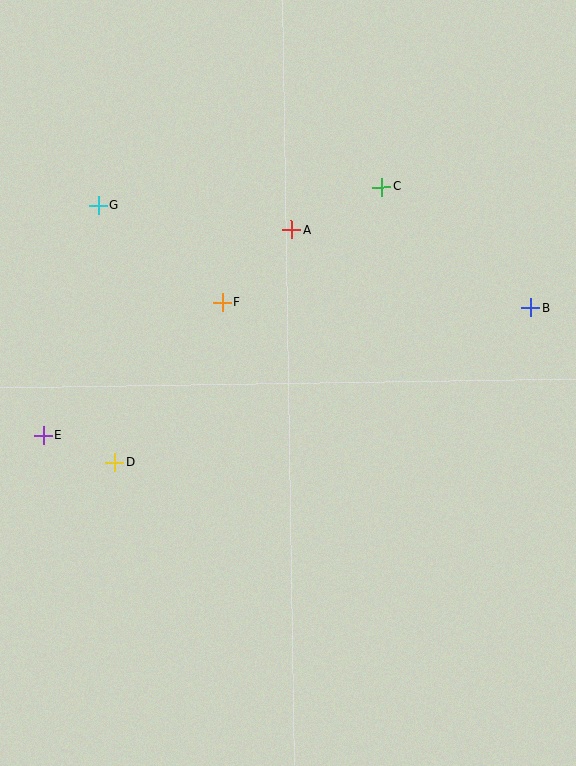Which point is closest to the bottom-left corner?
Point D is closest to the bottom-left corner.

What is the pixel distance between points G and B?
The distance between G and B is 444 pixels.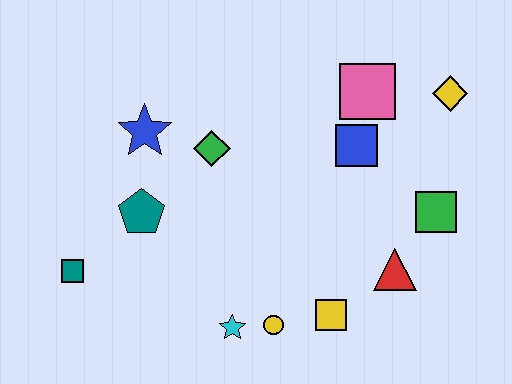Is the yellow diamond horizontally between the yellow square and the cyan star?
No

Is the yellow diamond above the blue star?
Yes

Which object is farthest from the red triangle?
The teal square is farthest from the red triangle.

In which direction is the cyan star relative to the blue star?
The cyan star is below the blue star.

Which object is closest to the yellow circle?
The cyan star is closest to the yellow circle.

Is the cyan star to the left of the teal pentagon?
No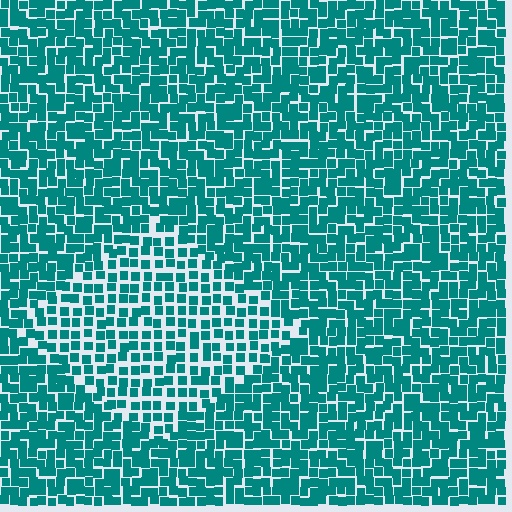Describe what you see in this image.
The image contains small teal elements arranged at two different densities. A diamond-shaped region is visible where the elements are less densely packed than the surrounding area.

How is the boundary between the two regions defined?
The boundary is defined by a change in element density (approximately 1.6x ratio). All elements are the same color, size, and shape.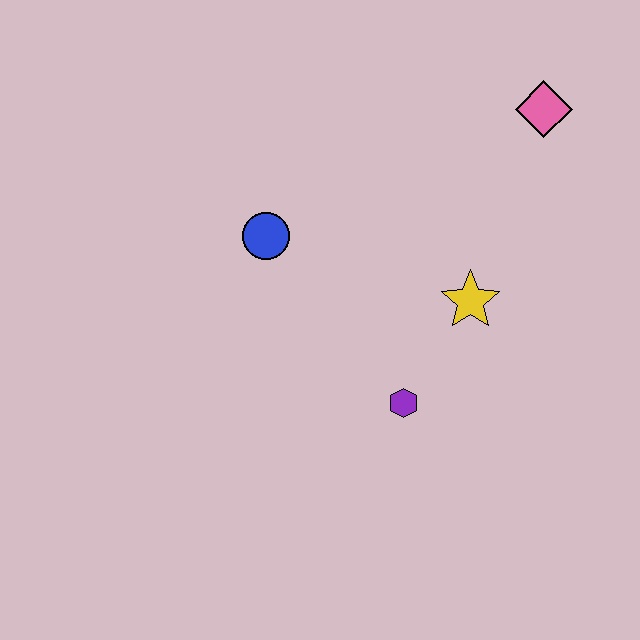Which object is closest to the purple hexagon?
The yellow star is closest to the purple hexagon.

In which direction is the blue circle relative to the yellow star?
The blue circle is to the left of the yellow star.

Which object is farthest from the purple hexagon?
The pink diamond is farthest from the purple hexagon.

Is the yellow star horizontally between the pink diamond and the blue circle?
Yes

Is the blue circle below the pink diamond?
Yes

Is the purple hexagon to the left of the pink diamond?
Yes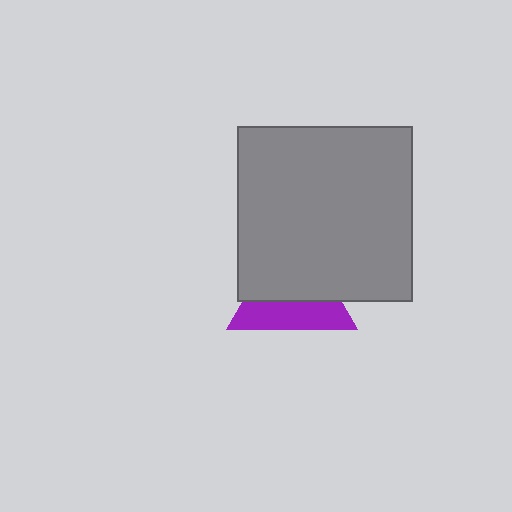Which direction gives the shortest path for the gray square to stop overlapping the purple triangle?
Moving up gives the shortest separation.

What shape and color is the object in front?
The object in front is a gray square.